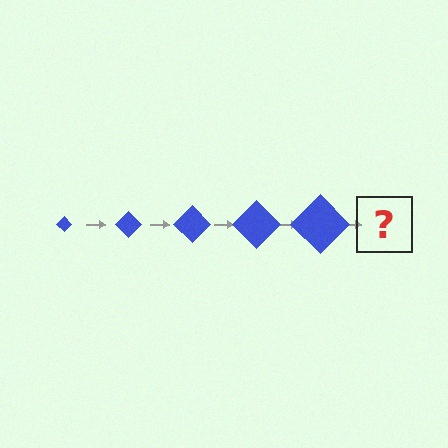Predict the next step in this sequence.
The next step is a blue diamond, larger than the previous one.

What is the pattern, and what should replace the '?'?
The pattern is that the diamond gets progressively larger each step. The '?' should be a blue diamond, larger than the previous one.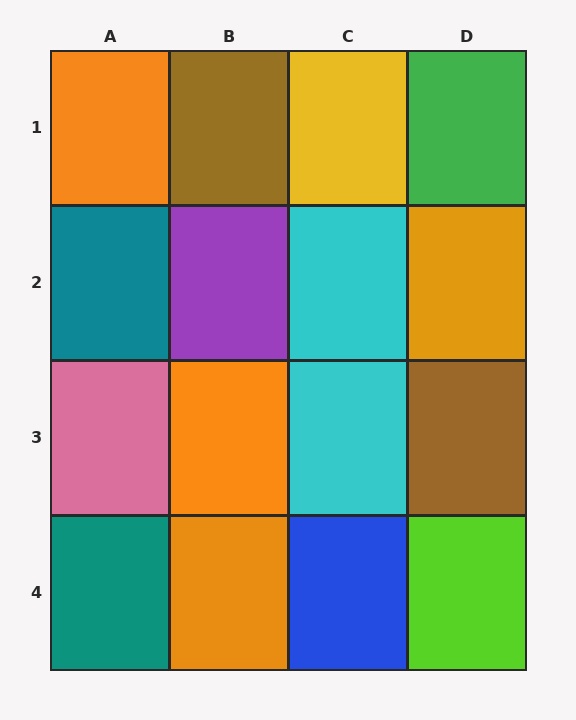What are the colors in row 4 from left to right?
Teal, orange, blue, lime.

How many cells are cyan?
2 cells are cyan.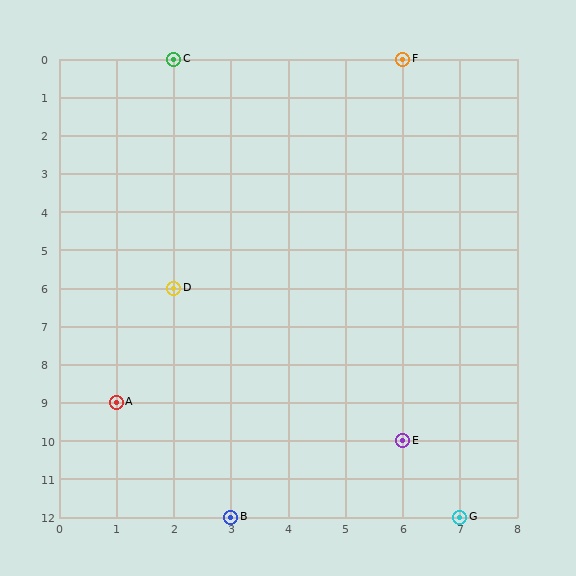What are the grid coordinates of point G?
Point G is at grid coordinates (7, 12).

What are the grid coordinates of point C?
Point C is at grid coordinates (2, 0).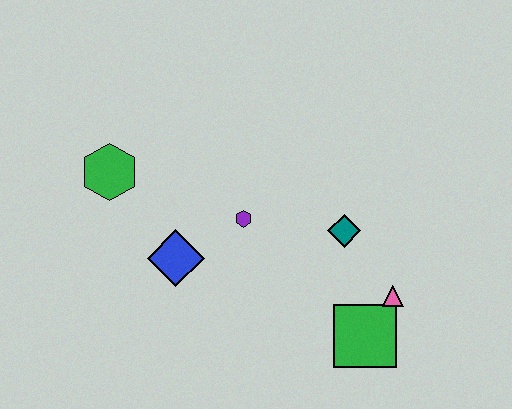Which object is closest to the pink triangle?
The green square is closest to the pink triangle.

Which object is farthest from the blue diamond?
The pink triangle is farthest from the blue diamond.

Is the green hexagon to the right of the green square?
No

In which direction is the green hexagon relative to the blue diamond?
The green hexagon is above the blue diamond.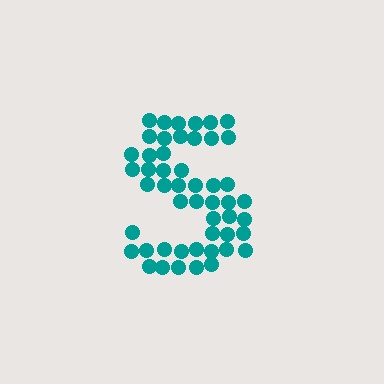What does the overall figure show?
The overall figure shows the letter S.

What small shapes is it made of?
It is made of small circles.